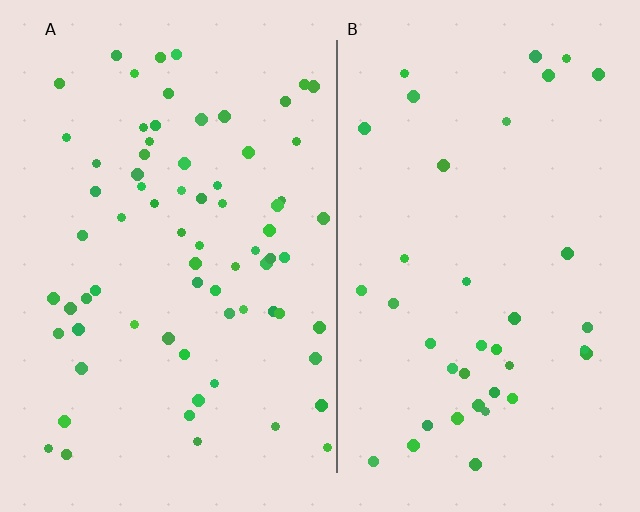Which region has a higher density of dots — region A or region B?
A (the left).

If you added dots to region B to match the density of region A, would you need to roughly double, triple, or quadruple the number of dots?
Approximately double.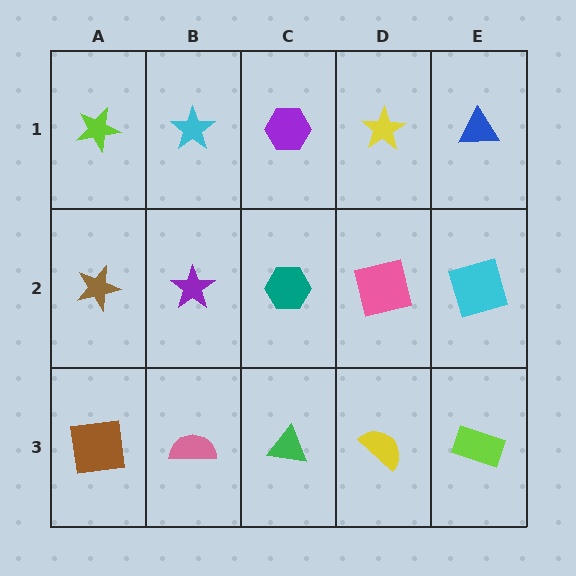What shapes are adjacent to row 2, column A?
A lime star (row 1, column A), a brown square (row 3, column A), a purple star (row 2, column B).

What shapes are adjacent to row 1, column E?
A cyan square (row 2, column E), a yellow star (row 1, column D).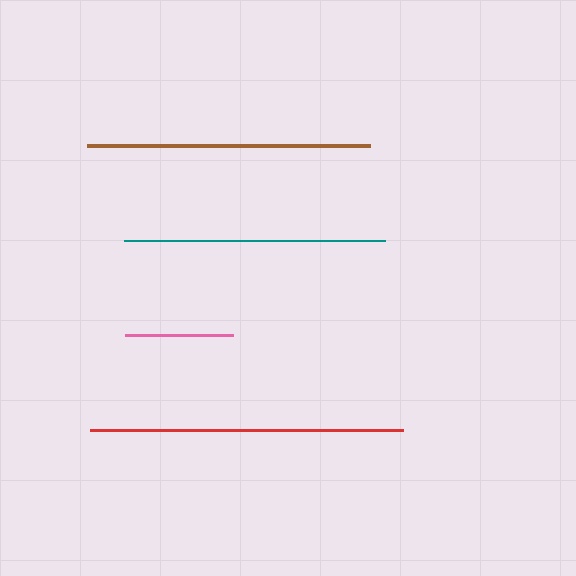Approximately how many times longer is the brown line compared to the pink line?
The brown line is approximately 2.6 times the length of the pink line.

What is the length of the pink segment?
The pink segment is approximately 107 pixels long.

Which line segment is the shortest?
The pink line is the shortest at approximately 107 pixels.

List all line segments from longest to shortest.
From longest to shortest: red, brown, teal, pink.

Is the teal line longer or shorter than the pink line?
The teal line is longer than the pink line.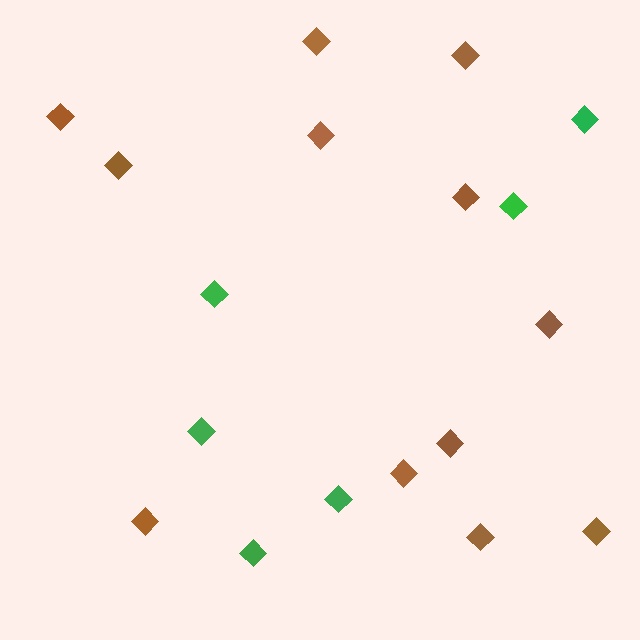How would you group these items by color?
There are 2 groups: one group of brown diamonds (12) and one group of green diamonds (6).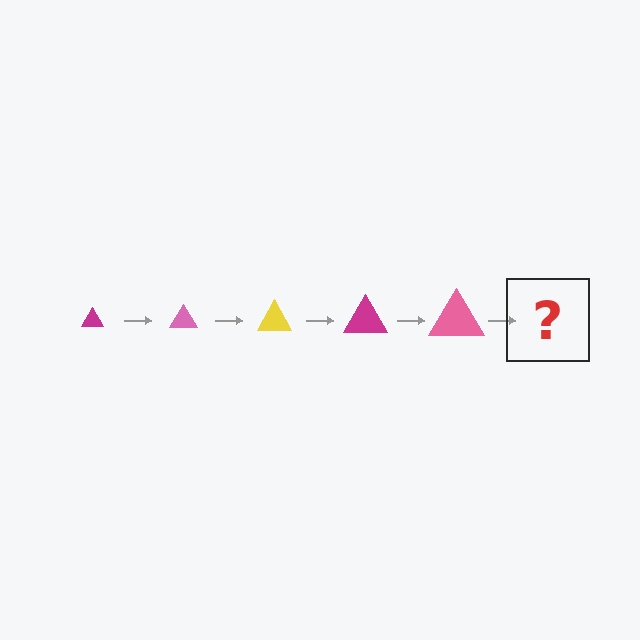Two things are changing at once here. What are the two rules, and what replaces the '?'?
The two rules are that the triangle grows larger each step and the color cycles through magenta, pink, and yellow. The '?' should be a yellow triangle, larger than the previous one.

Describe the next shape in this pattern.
It should be a yellow triangle, larger than the previous one.